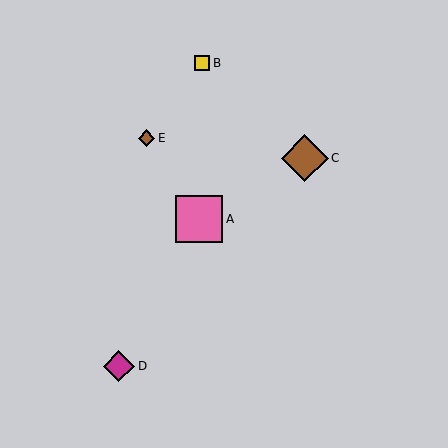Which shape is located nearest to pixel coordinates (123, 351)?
The magenta diamond (labeled D) at (119, 366) is nearest to that location.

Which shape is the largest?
The pink square (labeled A) is the largest.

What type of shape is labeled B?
Shape B is a yellow square.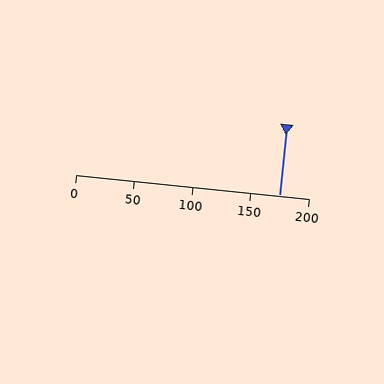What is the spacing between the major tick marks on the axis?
The major ticks are spaced 50 apart.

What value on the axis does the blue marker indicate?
The marker indicates approximately 175.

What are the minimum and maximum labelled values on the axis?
The axis runs from 0 to 200.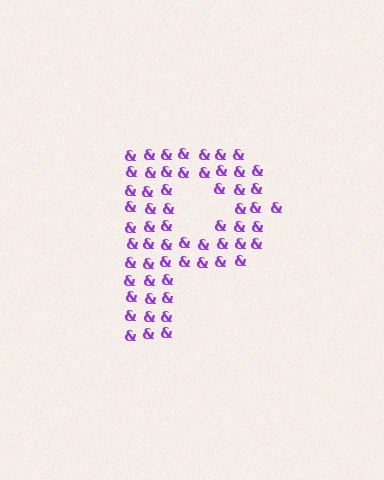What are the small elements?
The small elements are ampersands.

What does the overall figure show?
The overall figure shows the letter P.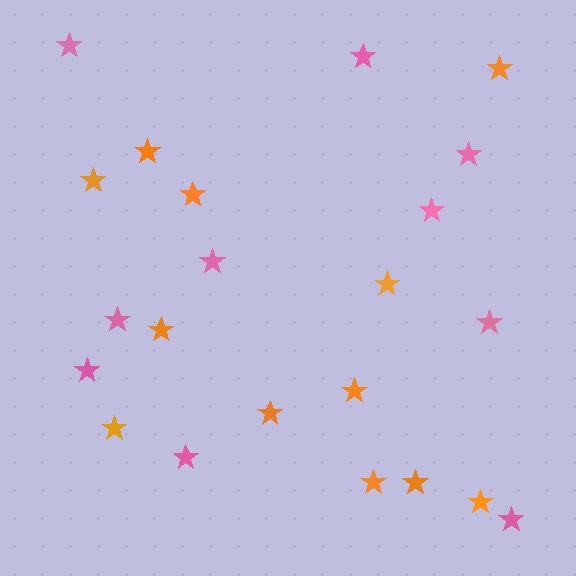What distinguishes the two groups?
There are 2 groups: one group of pink stars (10) and one group of orange stars (12).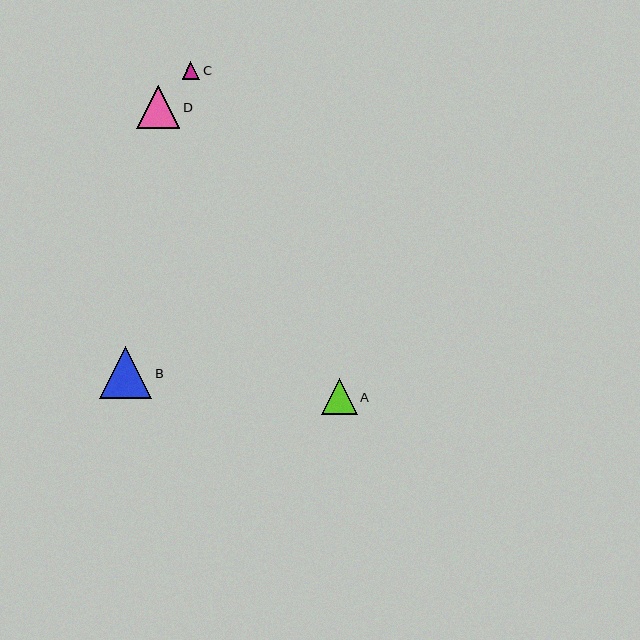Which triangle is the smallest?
Triangle C is the smallest with a size of approximately 18 pixels.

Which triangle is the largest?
Triangle B is the largest with a size of approximately 53 pixels.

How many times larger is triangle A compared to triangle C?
Triangle A is approximately 2.0 times the size of triangle C.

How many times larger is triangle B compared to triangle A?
Triangle B is approximately 1.5 times the size of triangle A.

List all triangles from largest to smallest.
From largest to smallest: B, D, A, C.